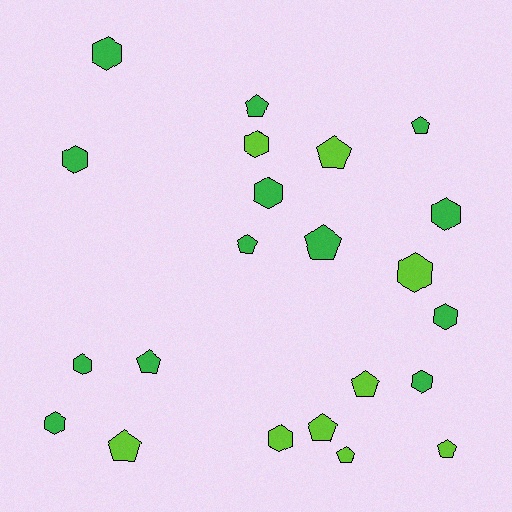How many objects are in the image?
There are 22 objects.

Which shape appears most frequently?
Hexagon, with 11 objects.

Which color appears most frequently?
Green, with 13 objects.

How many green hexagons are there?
There are 8 green hexagons.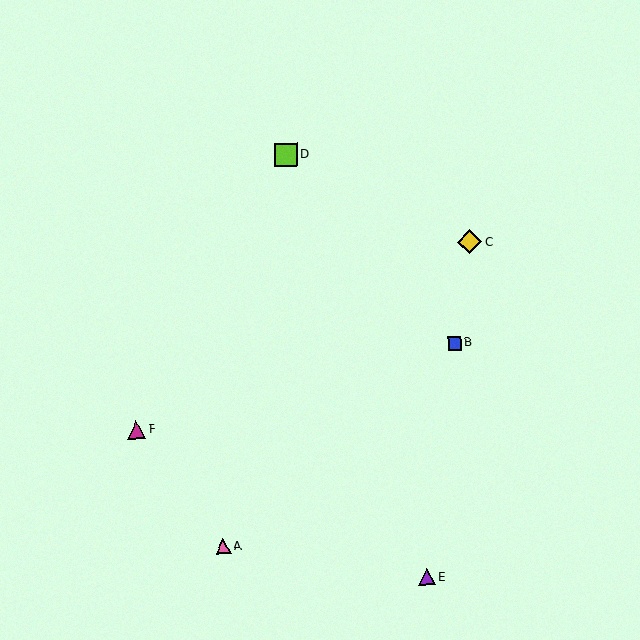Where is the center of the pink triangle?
The center of the pink triangle is at (223, 546).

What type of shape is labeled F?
Shape F is a magenta triangle.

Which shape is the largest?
The yellow diamond (labeled C) is the largest.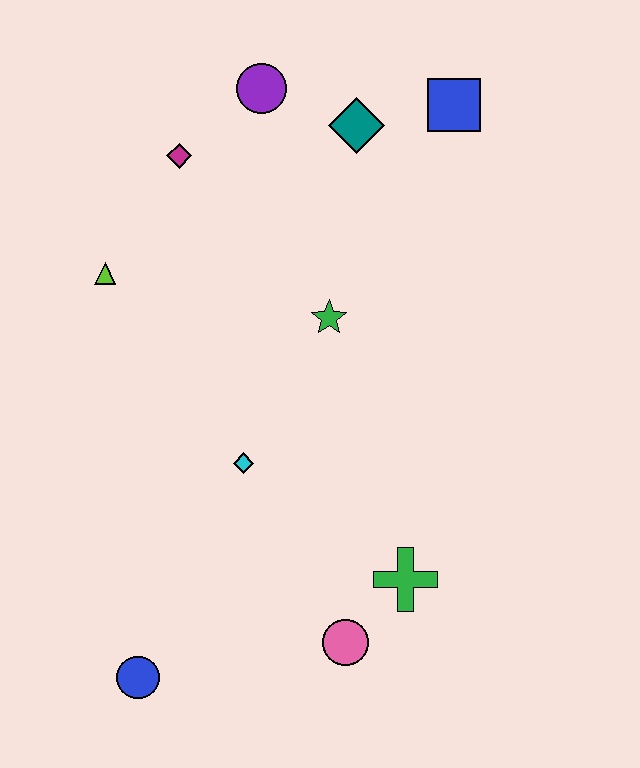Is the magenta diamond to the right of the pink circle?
No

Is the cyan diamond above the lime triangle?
No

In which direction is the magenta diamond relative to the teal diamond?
The magenta diamond is to the left of the teal diamond.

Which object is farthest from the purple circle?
The blue circle is farthest from the purple circle.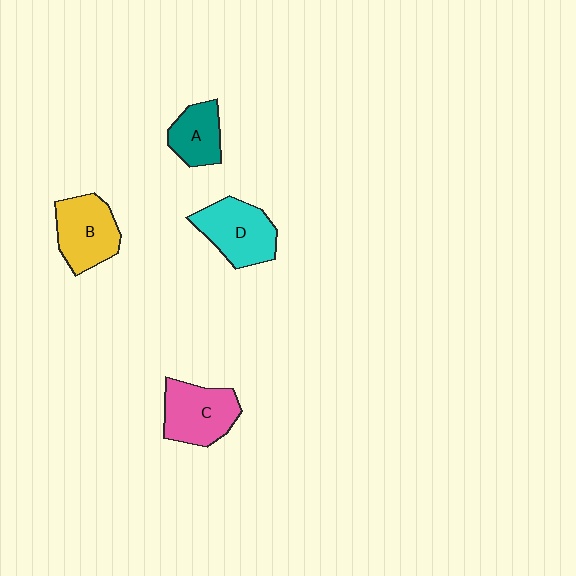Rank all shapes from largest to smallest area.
From largest to smallest: D (cyan), C (pink), B (yellow), A (teal).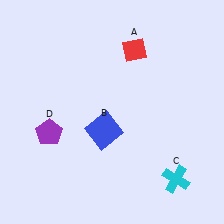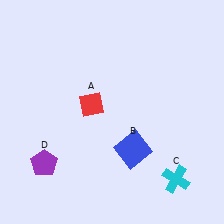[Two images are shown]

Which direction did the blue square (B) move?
The blue square (B) moved right.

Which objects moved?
The objects that moved are: the red diamond (A), the blue square (B), the purple pentagon (D).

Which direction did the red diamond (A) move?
The red diamond (A) moved down.